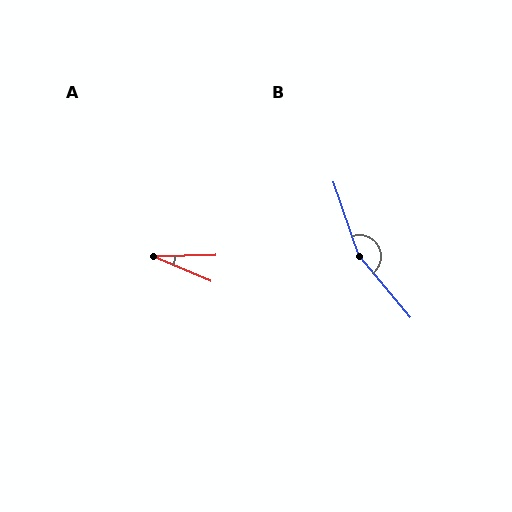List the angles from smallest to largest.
A (25°), B (159°).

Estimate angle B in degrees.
Approximately 159 degrees.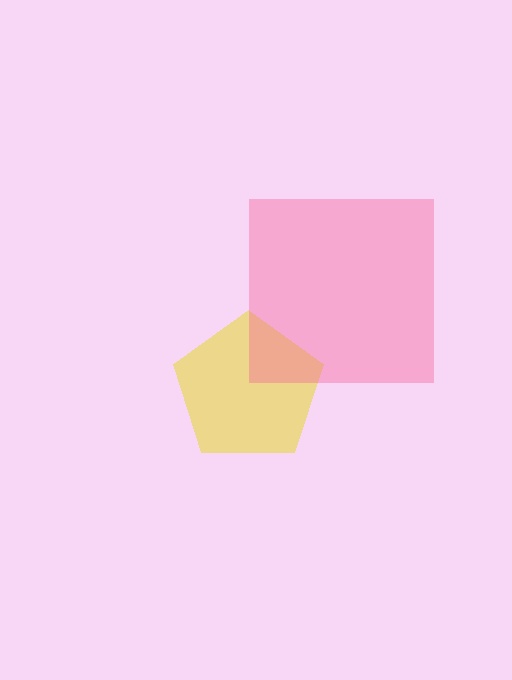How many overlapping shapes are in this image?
There are 2 overlapping shapes in the image.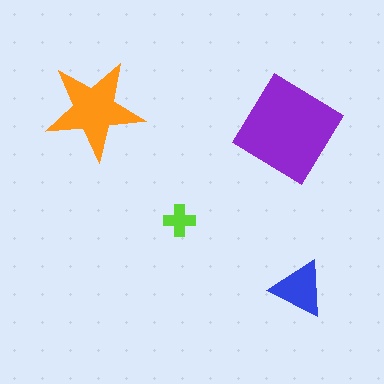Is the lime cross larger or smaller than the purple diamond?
Smaller.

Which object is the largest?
The purple diamond.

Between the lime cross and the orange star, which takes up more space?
The orange star.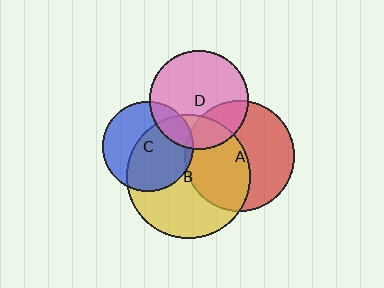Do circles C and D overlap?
Yes.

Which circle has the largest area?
Circle B (yellow).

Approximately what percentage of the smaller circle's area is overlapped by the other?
Approximately 20%.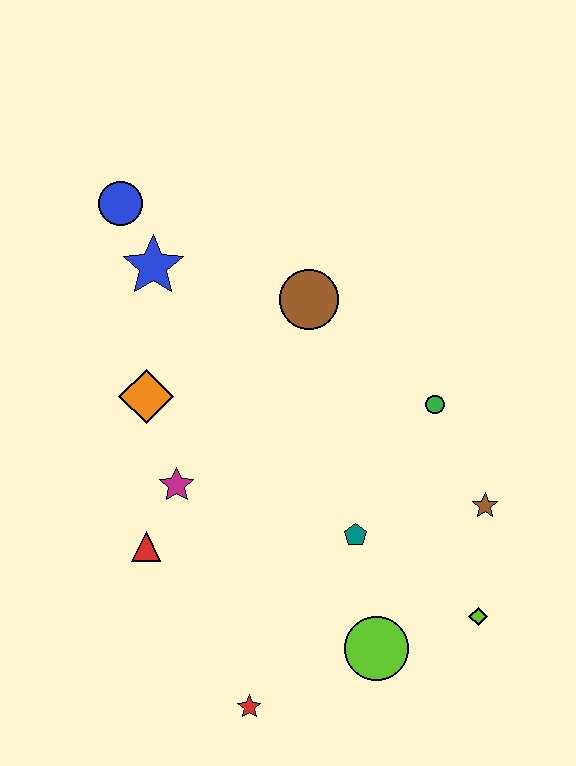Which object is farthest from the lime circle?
The blue circle is farthest from the lime circle.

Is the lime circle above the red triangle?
No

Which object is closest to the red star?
The lime circle is closest to the red star.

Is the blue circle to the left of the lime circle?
Yes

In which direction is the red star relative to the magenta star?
The red star is below the magenta star.